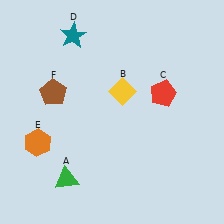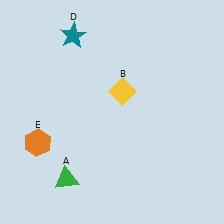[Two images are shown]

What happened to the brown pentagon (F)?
The brown pentagon (F) was removed in Image 2. It was in the top-left area of Image 1.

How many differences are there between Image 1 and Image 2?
There are 2 differences between the two images.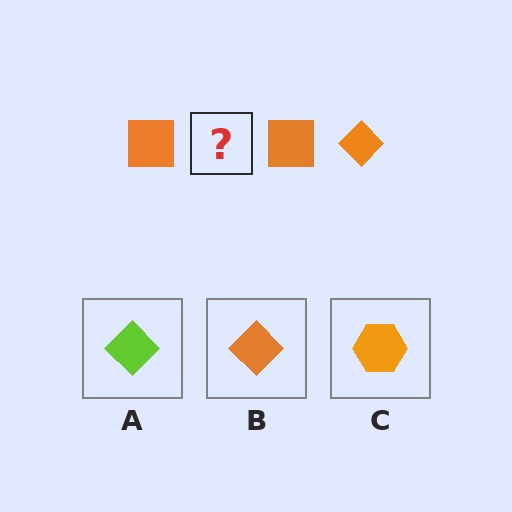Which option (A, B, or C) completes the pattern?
B.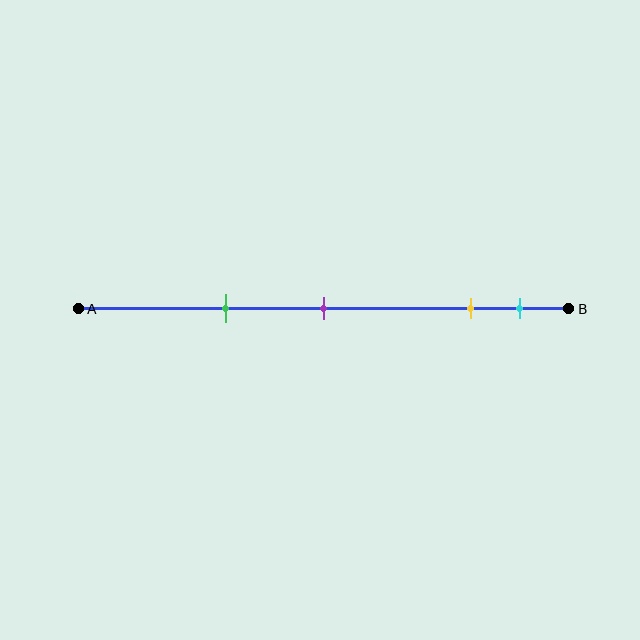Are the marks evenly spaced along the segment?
No, the marks are not evenly spaced.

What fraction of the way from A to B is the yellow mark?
The yellow mark is approximately 80% (0.8) of the way from A to B.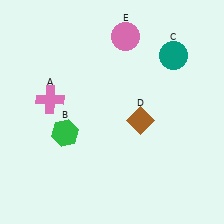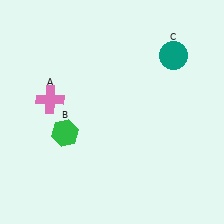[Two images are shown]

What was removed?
The brown diamond (D), the pink circle (E) were removed in Image 2.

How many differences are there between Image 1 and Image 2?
There are 2 differences between the two images.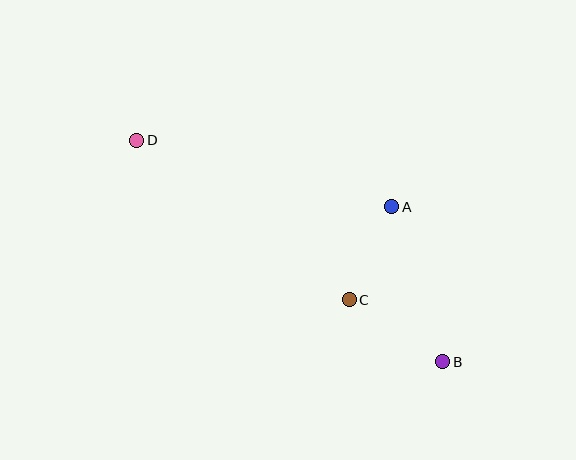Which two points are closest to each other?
Points A and C are closest to each other.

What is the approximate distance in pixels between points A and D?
The distance between A and D is approximately 264 pixels.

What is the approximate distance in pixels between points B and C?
The distance between B and C is approximately 112 pixels.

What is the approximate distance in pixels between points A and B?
The distance between A and B is approximately 163 pixels.